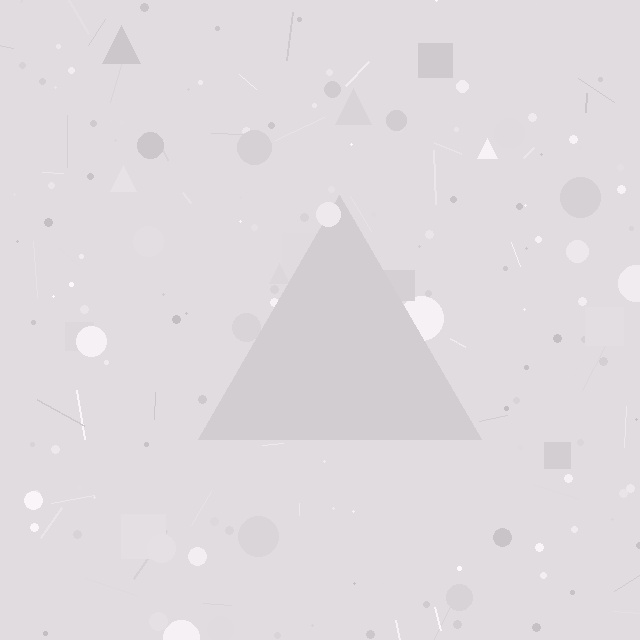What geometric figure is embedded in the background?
A triangle is embedded in the background.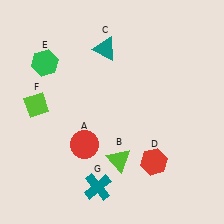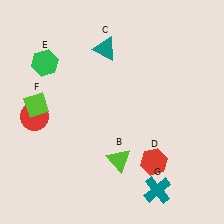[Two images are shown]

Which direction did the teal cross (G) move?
The teal cross (G) moved right.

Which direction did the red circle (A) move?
The red circle (A) moved left.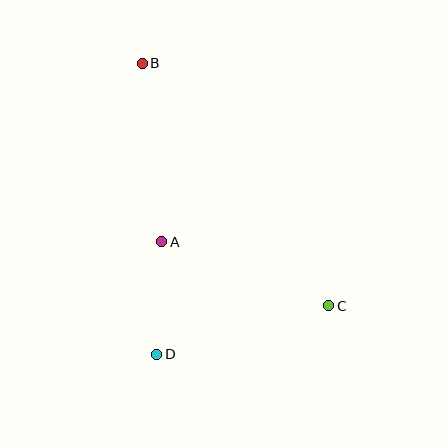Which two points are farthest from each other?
Points B and C are farthest from each other.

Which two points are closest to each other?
Points A and D are closest to each other.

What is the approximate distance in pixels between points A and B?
The distance between A and B is approximately 179 pixels.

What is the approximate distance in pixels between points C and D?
The distance between C and D is approximately 179 pixels.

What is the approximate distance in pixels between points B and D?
The distance between B and D is approximately 291 pixels.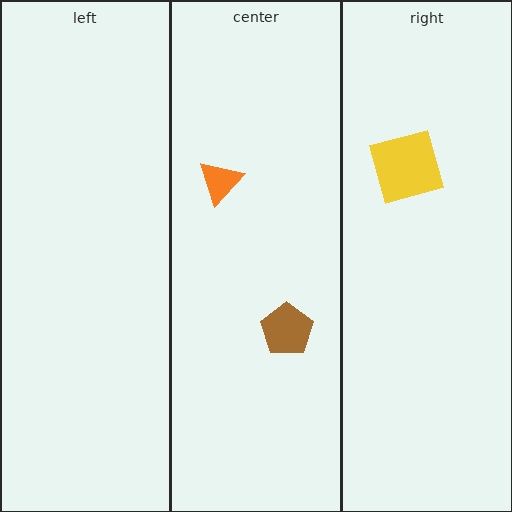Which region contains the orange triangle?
The center region.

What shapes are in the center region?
The brown pentagon, the orange triangle.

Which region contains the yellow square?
The right region.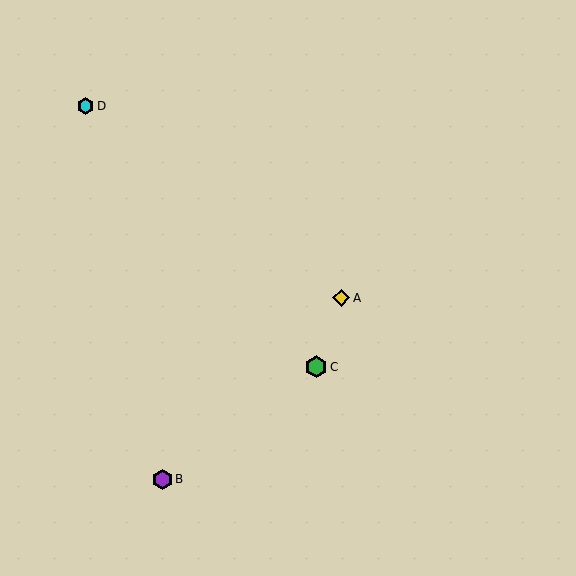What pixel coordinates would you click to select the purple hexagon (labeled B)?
Click at (162, 479) to select the purple hexagon B.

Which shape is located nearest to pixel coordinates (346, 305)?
The yellow diamond (labeled A) at (341, 298) is nearest to that location.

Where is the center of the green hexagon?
The center of the green hexagon is at (316, 367).